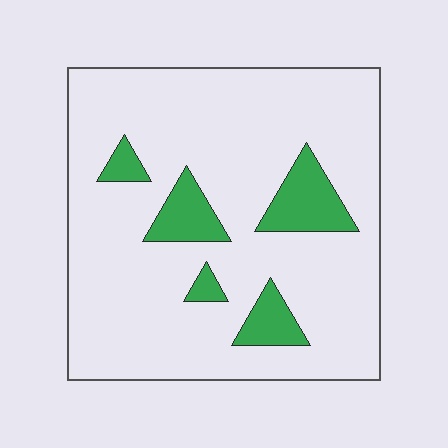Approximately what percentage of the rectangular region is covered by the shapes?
Approximately 15%.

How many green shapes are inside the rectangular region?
5.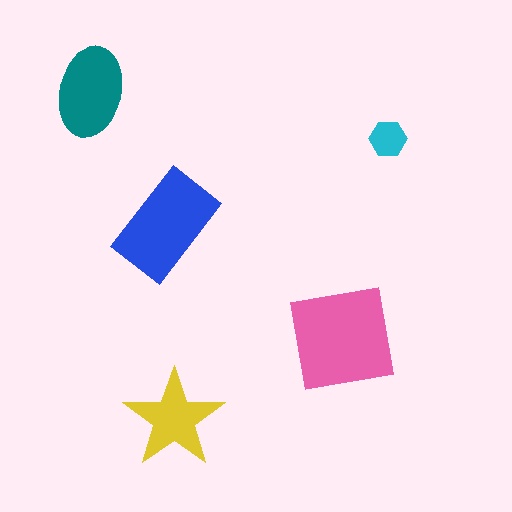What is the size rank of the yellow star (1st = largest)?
4th.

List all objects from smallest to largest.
The cyan hexagon, the yellow star, the teal ellipse, the blue rectangle, the pink square.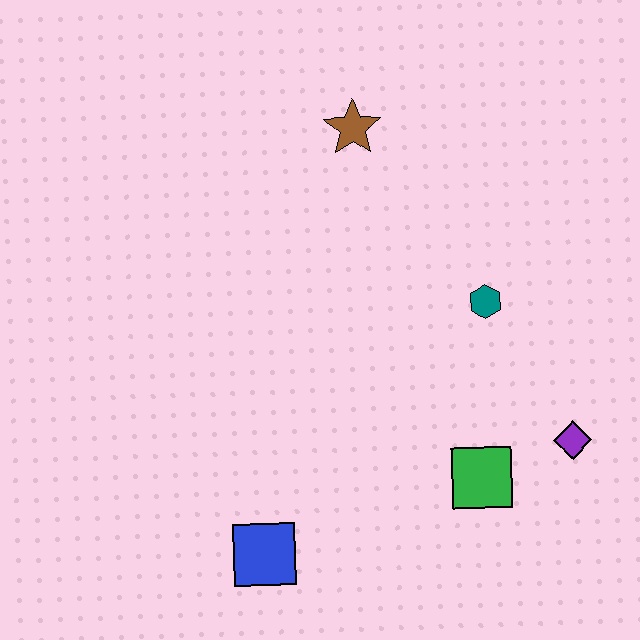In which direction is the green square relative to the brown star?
The green square is below the brown star.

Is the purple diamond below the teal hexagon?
Yes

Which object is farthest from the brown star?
The blue square is farthest from the brown star.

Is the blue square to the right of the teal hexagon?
No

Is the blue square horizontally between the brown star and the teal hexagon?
No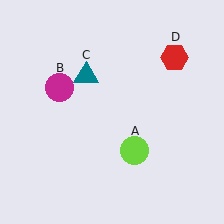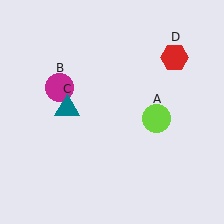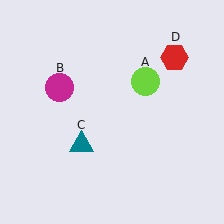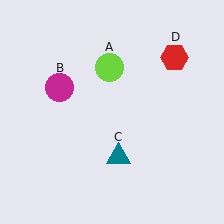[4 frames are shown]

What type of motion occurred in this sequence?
The lime circle (object A), teal triangle (object C) rotated counterclockwise around the center of the scene.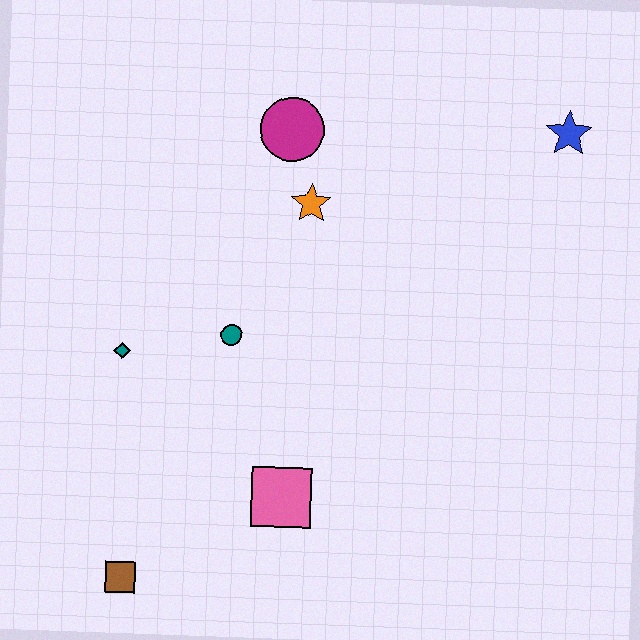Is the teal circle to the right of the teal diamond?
Yes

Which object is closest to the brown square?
The pink square is closest to the brown square.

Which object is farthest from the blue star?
The brown square is farthest from the blue star.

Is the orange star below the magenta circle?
Yes